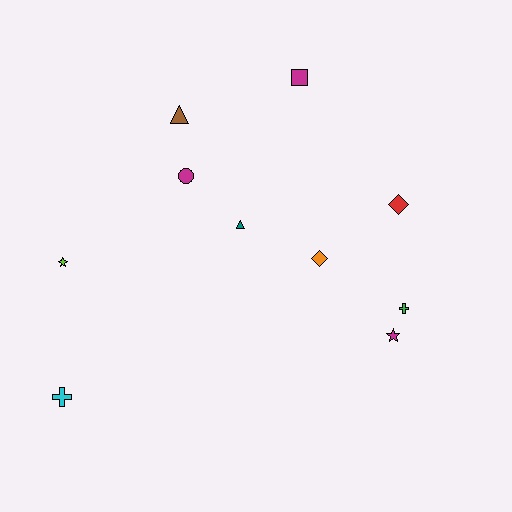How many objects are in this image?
There are 10 objects.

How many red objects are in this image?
There is 1 red object.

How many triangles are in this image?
There are 2 triangles.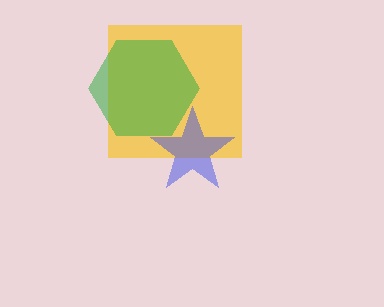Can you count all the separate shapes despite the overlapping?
Yes, there are 3 separate shapes.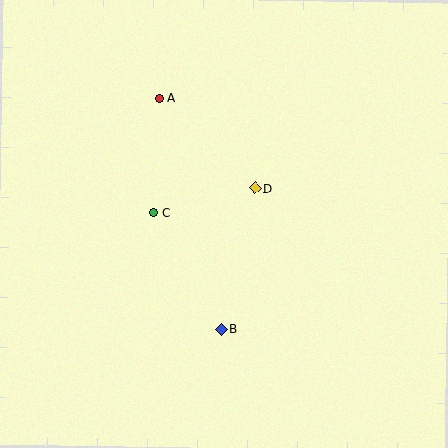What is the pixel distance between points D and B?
The distance between D and B is 145 pixels.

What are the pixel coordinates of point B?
Point B is at (222, 329).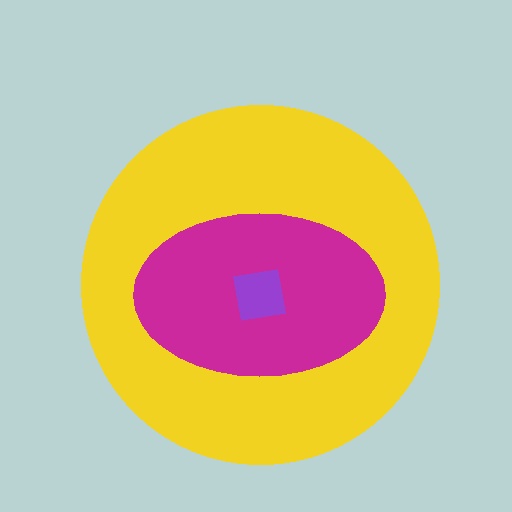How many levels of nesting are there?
3.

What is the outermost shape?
The yellow circle.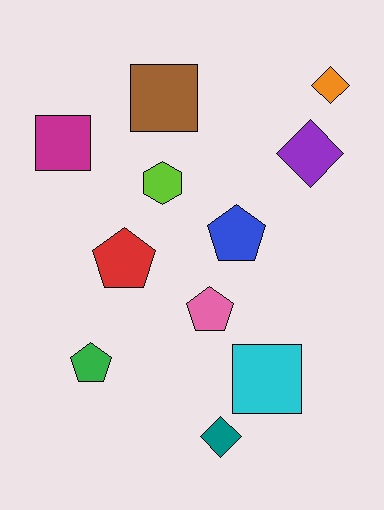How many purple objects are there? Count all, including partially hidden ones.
There is 1 purple object.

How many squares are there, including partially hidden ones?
There are 3 squares.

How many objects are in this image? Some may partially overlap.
There are 11 objects.